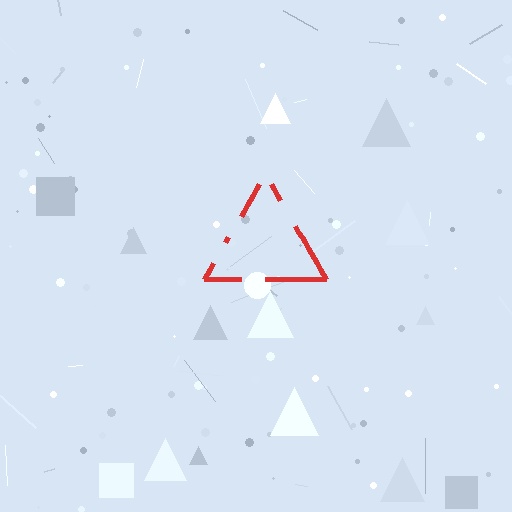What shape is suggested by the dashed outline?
The dashed outline suggests a triangle.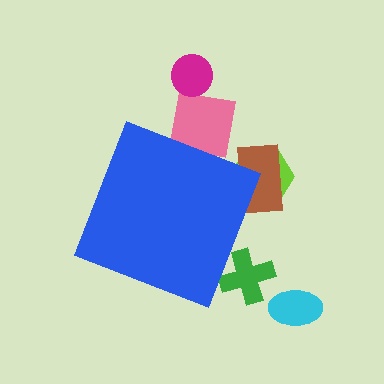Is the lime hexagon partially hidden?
Yes, the lime hexagon is partially hidden behind the blue diamond.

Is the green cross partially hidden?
Yes, the green cross is partially hidden behind the blue diamond.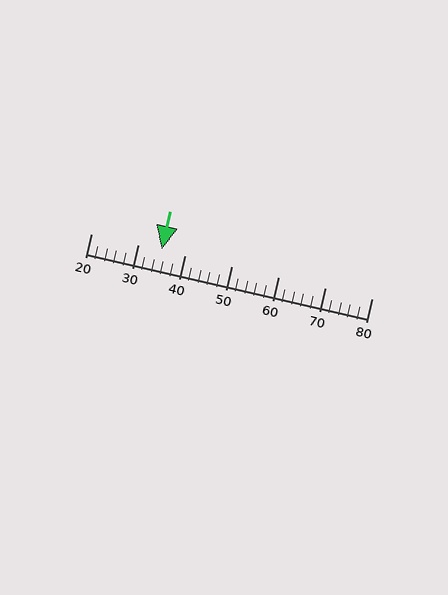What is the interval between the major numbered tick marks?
The major tick marks are spaced 10 units apart.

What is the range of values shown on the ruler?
The ruler shows values from 20 to 80.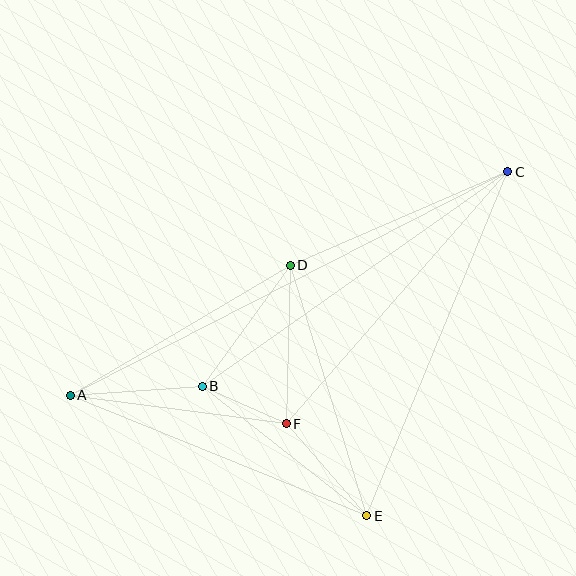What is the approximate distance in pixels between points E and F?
The distance between E and F is approximately 122 pixels.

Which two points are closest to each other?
Points B and F are closest to each other.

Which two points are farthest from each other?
Points A and C are farthest from each other.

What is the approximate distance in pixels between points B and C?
The distance between B and C is approximately 373 pixels.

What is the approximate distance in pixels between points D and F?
The distance between D and F is approximately 159 pixels.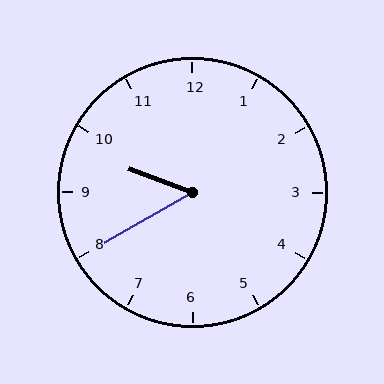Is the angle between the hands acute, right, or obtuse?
It is acute.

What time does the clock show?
9:40.